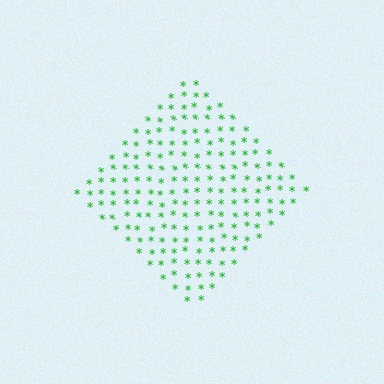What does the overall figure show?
The overall figure shows a diamond.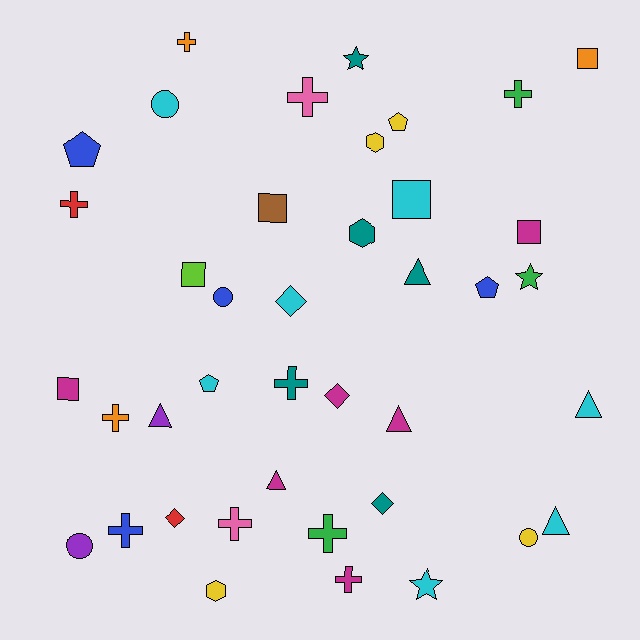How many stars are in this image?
There are 3 stars.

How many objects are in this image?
There are 40 objects.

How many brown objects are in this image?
There is 1 brown object.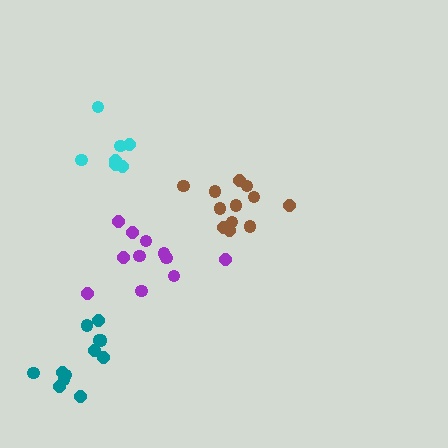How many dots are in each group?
Group 1: 11 dots, Group 2: 12 dots, Group 3: 7 dots, Group 4: 12 dots (42 total).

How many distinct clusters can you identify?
There are 4 distinct clusters.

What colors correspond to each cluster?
The clusters are colored: purple, teal, cyan, brown.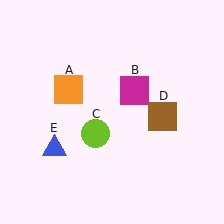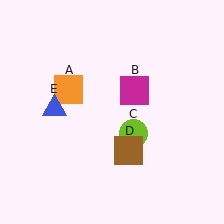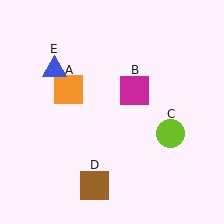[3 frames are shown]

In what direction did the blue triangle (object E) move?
The blue triangle (object E) moved up.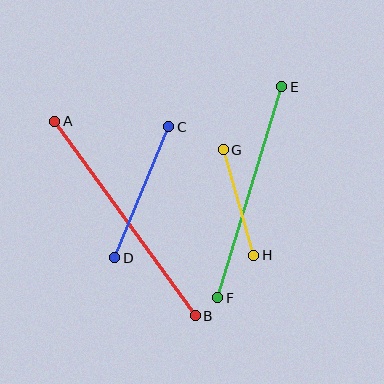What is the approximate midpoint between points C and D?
The midpoint is at approximately (142, 192) pixels.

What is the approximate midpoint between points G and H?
The midpoint is at approximately (239, 203) pixels.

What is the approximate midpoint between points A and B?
The midpoint is at approximately (125, 219) pixels.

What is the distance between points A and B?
The distance is approximately 240 pixels.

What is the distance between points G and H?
The distance is approximately 110 pixels.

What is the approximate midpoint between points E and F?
The midpoint is at approximately (250, 192) pixels.